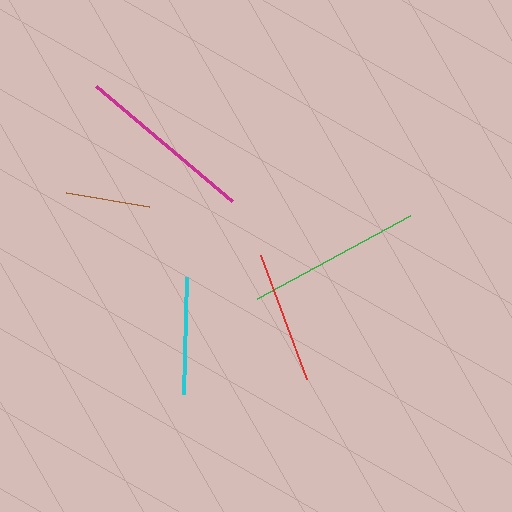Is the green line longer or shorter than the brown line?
The green line is longer than the brown line.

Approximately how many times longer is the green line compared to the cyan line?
The green line is approximately 1.5 times the length of the cyan line.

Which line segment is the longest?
The magenta line is the longest at approximately 178 pixels.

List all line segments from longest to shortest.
From longest to shortest: magenta, green, red, cyan, brown.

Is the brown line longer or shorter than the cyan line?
The cyan line is longer than the brown line.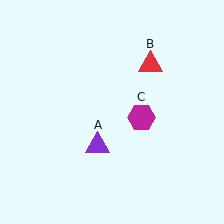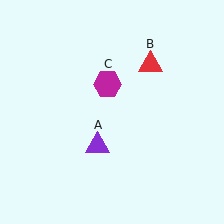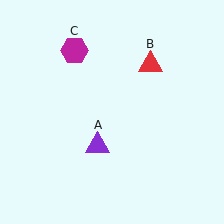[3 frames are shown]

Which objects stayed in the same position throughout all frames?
Purple triangle (object A) and red triangle (object B) remained stationary.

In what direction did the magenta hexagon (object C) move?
The magenta hexagon (object C) moved up and to the left.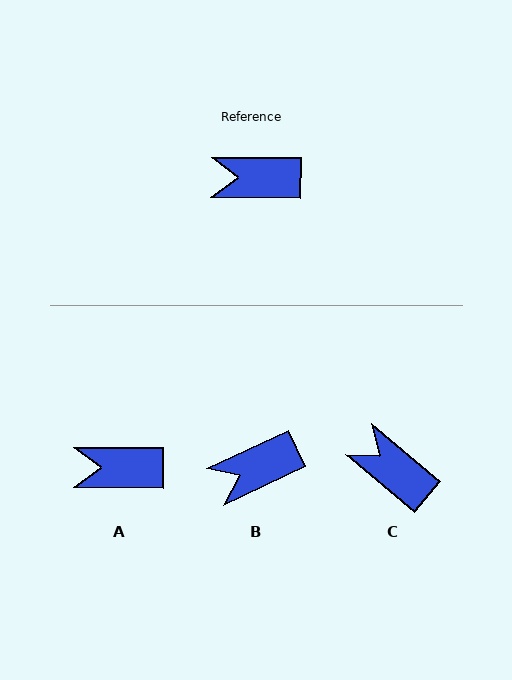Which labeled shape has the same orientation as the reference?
A.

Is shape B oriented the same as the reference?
No, it is off by about 25 degrees.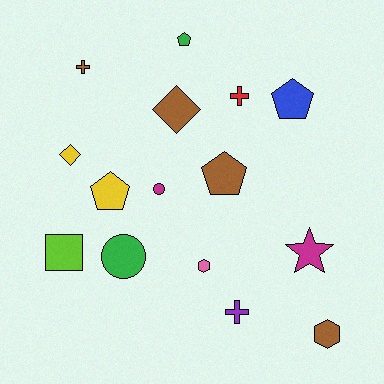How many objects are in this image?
There are 15 objects.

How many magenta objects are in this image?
There are 2 magenta objects.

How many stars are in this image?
There is 1 star.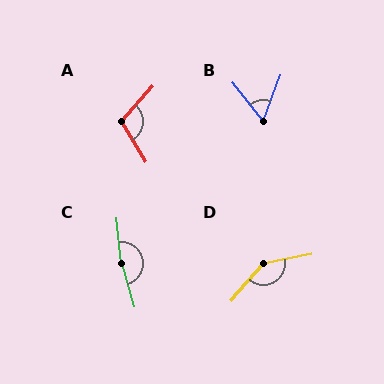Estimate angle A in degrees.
Approximately 107 degrees.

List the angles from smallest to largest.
B (59°), A (107°), D (142°), C (170°).